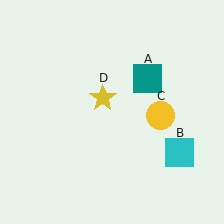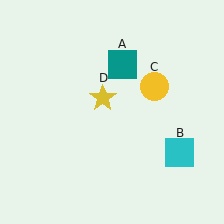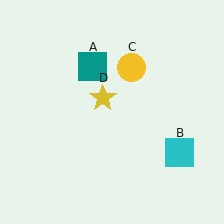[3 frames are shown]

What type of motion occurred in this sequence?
The teal square (object A), yellow circle (object C) rotated counterclockwise around the center of the scene.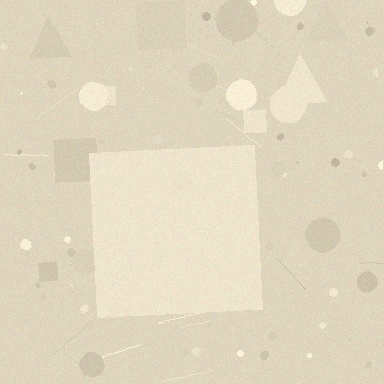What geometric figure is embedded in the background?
A square is embedded in the background.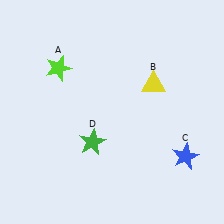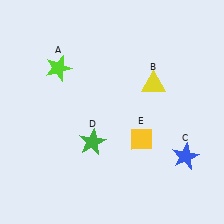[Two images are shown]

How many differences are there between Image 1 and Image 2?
There is 1 difference between the two images.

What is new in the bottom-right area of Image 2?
A yellow diamond (E) was added in the bottom-right area of Image 2.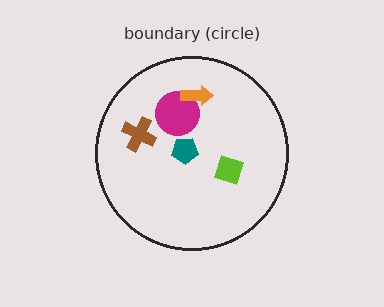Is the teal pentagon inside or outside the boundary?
Inside.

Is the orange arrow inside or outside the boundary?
Inside.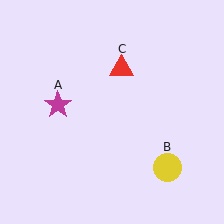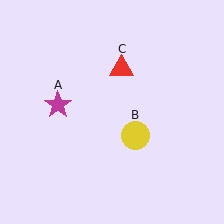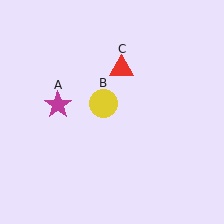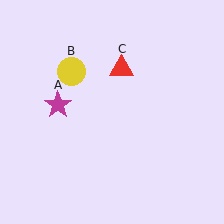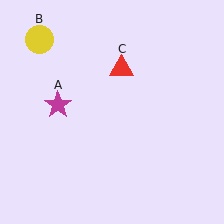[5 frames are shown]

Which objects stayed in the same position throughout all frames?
Magenta star (object A) and red triangle (object C) remained stationary.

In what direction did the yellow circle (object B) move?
The yellow circle (object B) moved up and to the left.